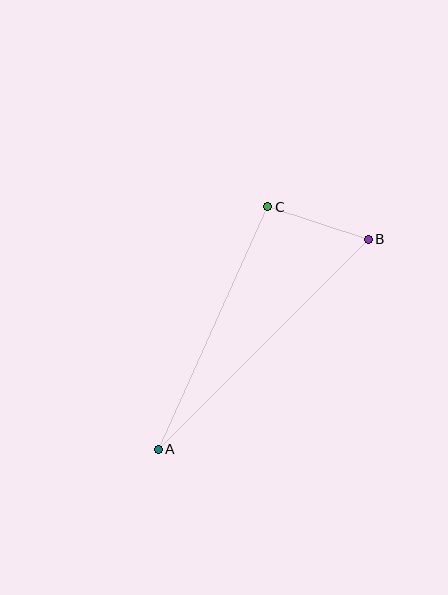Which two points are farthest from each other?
Points A and B are farthest from each other.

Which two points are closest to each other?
Points B and C are closest to each other.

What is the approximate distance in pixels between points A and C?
The distance between A and C is approximately 266 pixels.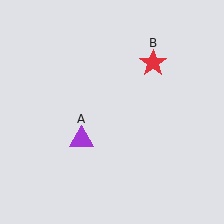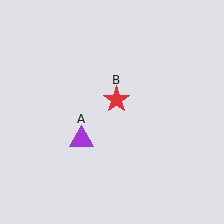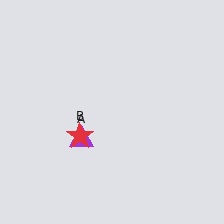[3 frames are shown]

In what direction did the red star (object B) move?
The red star (object B) moved down and to the left.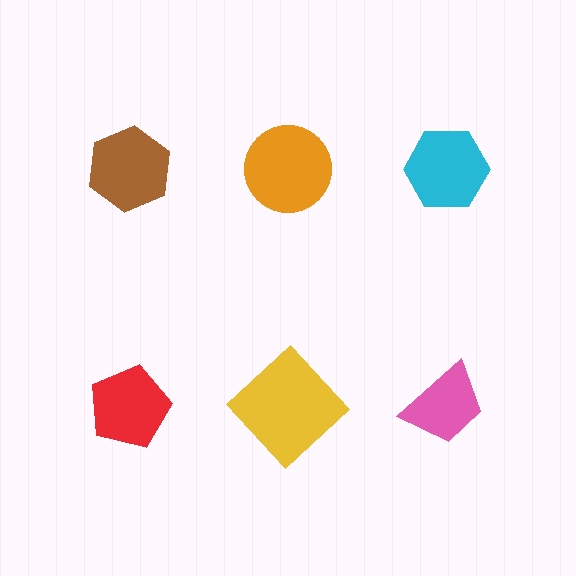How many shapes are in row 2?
3 shapes.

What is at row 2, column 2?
A yellow diamond.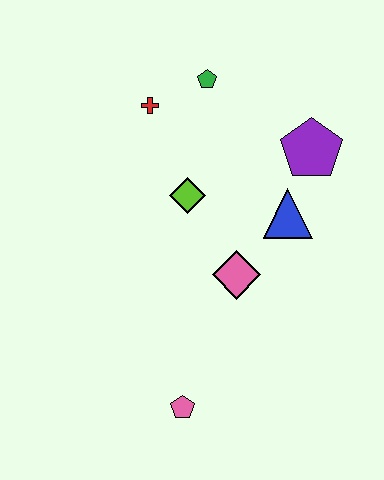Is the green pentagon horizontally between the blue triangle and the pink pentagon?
Yes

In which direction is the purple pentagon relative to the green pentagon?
The purple pentagon is to the right of the green pentagon.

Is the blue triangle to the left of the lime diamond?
No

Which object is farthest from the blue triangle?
The pink pentagon is farthest from the blue triangle.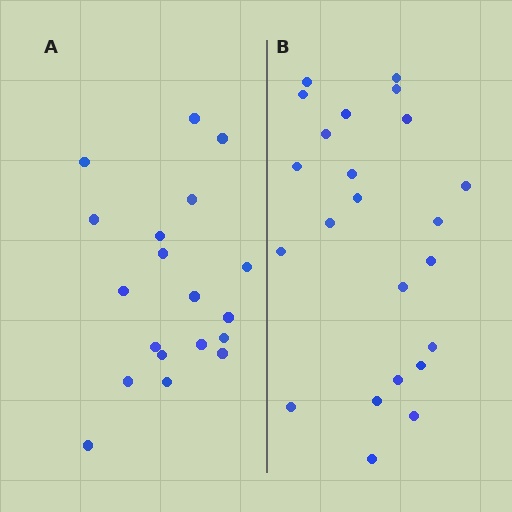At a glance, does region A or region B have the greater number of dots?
Region B (the right region) has more dots.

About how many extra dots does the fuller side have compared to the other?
Region B has about 4 more dots than region A.